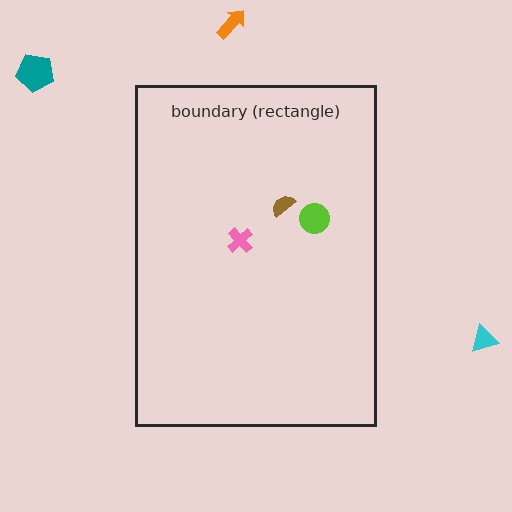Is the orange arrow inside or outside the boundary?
Outside.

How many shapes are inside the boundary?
3 inside, 3 outside.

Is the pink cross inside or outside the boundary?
Inside.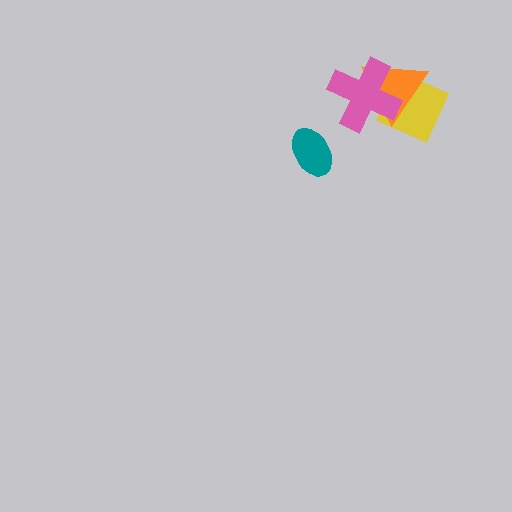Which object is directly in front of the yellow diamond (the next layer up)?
The orange triangle is directly in front of the yellow diamond.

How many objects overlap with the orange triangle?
2 objects overlap with the orange triangle.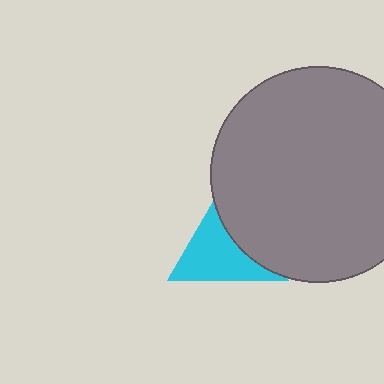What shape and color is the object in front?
The object in front is a gray circle.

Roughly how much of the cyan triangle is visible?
About half of it is visible (roughly 60%).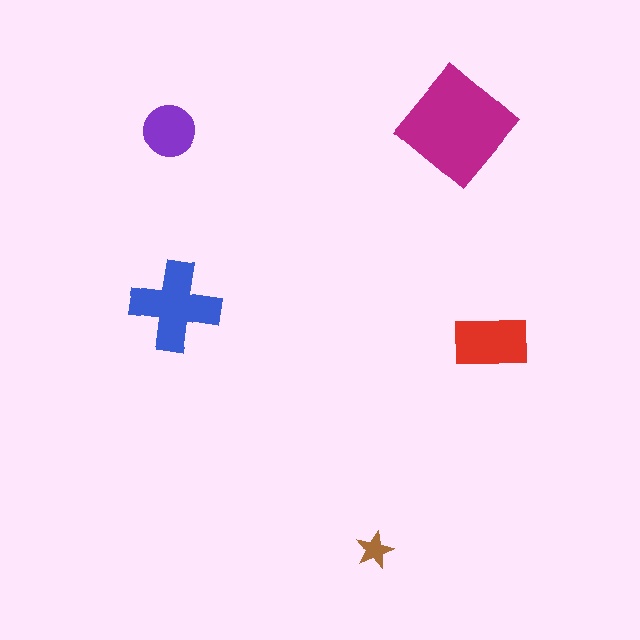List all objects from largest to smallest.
The magenta diamond, the blue cross, the red rectangle, the purple circle, the brown star.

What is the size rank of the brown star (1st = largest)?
5th.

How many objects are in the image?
There are 5 objects in the image.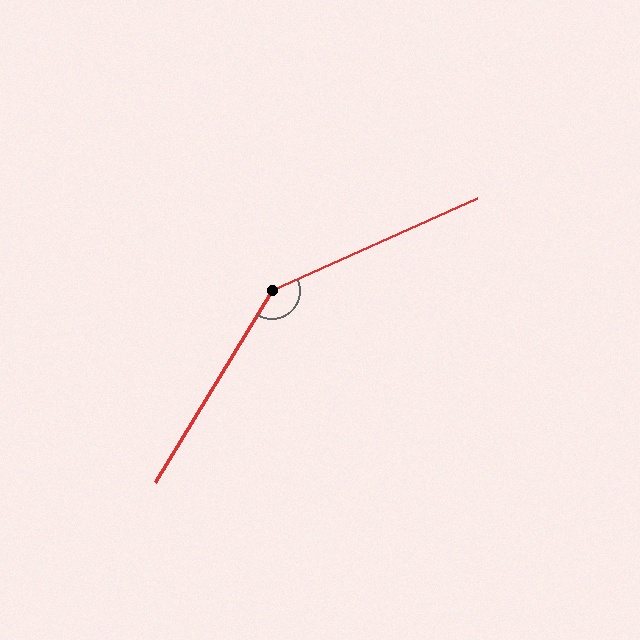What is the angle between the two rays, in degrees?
Approximately 146 degrees.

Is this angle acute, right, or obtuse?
It is obtuse.